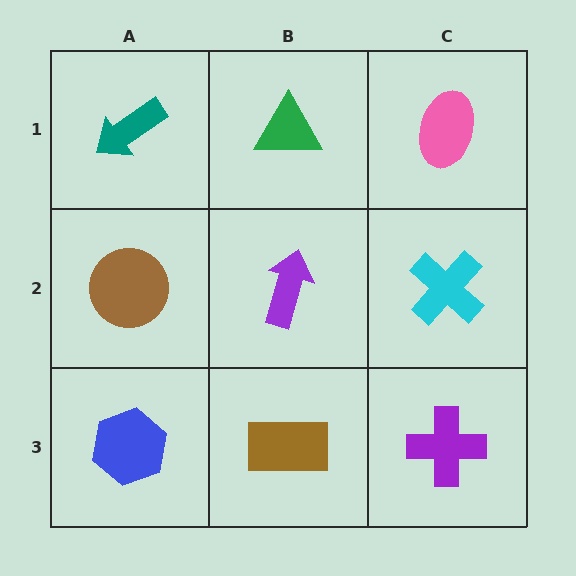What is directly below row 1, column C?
A cyan cross.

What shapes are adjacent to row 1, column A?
A brown circle (row 2, column A), a green triangle (row 1, column B).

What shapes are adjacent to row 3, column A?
A brown circle (row 2, column A), a brown rectangle (row 3, column B).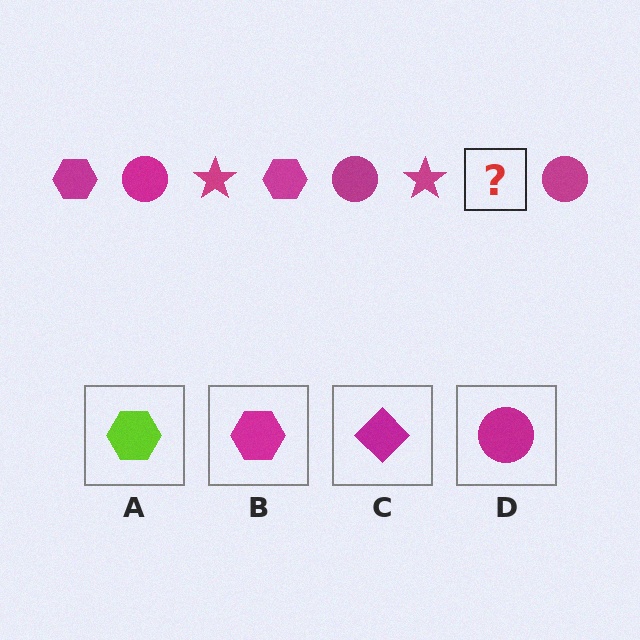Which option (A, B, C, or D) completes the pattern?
B.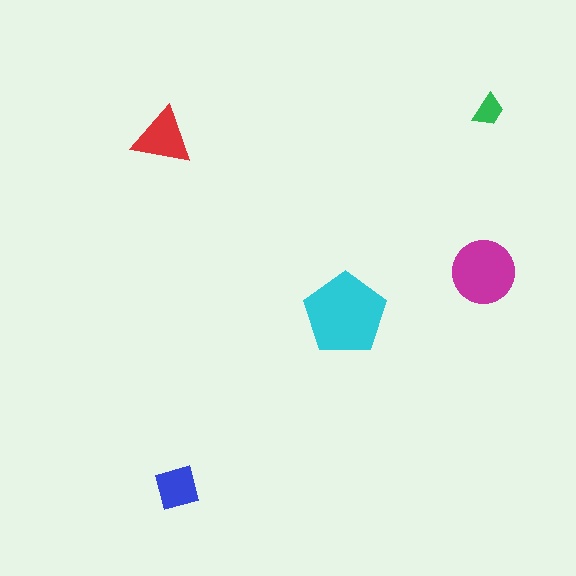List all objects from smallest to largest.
The green trapezoid, the blue square, the red triangle, the magenta circle, the cyan pentagon.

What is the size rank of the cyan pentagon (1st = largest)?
1st.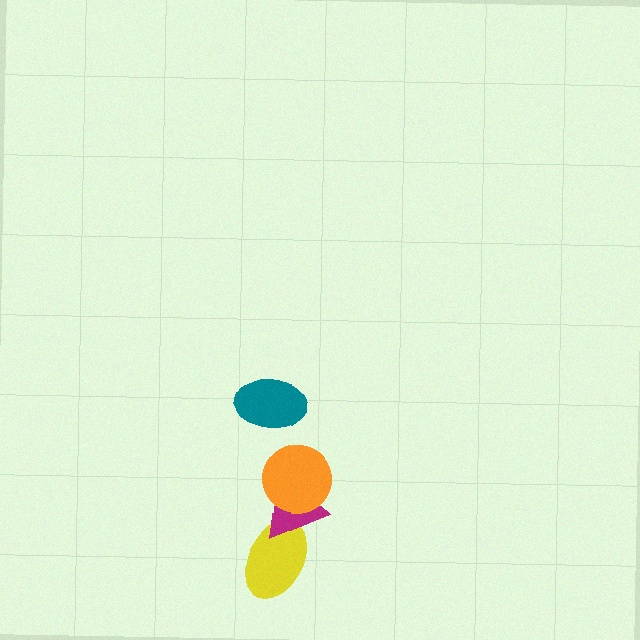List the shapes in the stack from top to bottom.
From top to bottom: the teal ellipse, the orange circle, the magenta triangle, the yellow ellipse.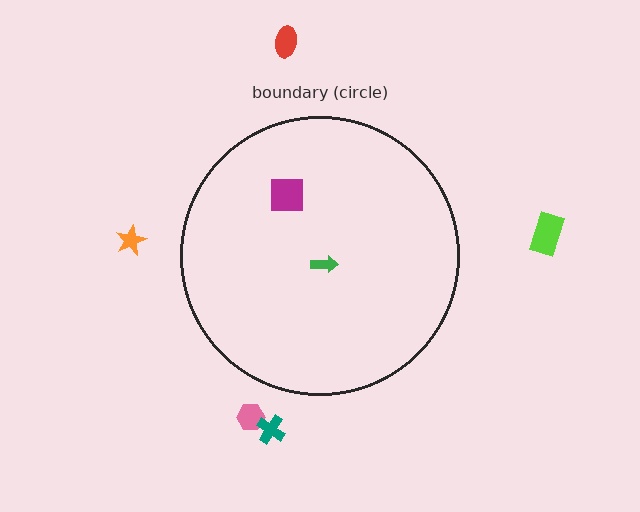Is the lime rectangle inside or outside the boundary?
Outside.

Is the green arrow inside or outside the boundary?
Inside.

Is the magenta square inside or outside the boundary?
Inside.